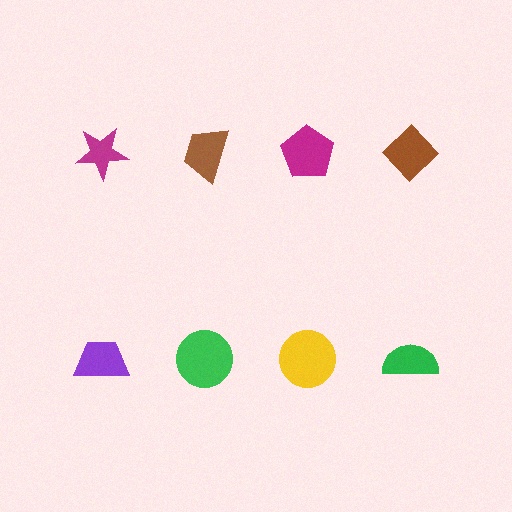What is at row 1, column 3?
A magenta pentagon.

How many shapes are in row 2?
4 shapes.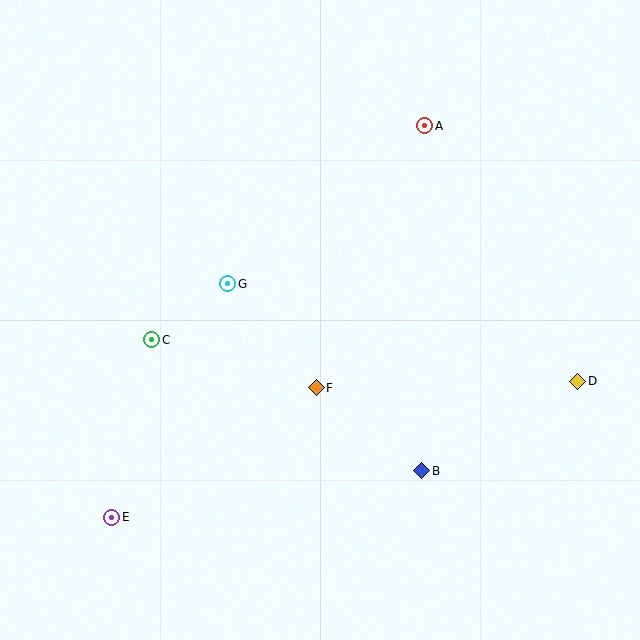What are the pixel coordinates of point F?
Point F is at (316, 388).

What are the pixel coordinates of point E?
Point E is at (112, 517).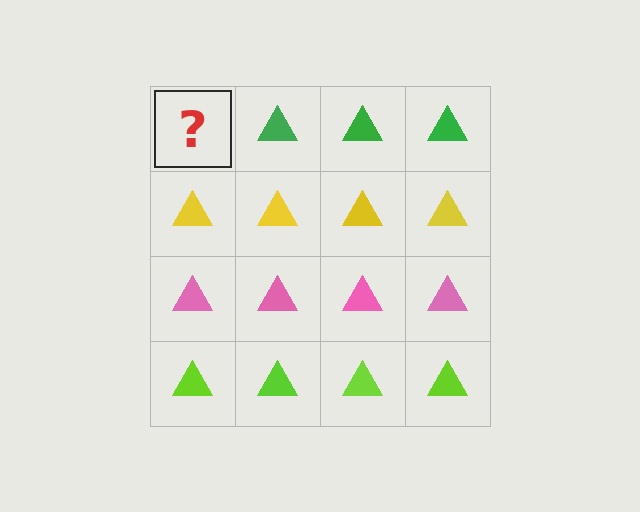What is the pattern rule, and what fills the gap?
The rule is that each row has a consistent color. The gap should be filled with a green triangle.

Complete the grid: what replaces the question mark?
The question mark should be replaced with a green triangle.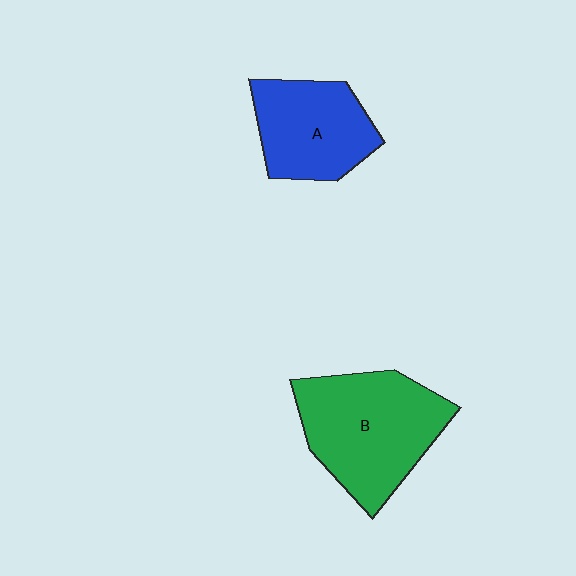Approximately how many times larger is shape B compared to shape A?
Approximately 1.4 times.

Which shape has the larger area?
Shape B (green).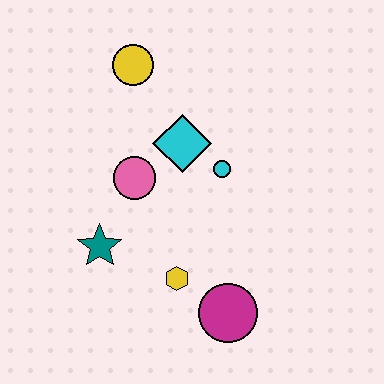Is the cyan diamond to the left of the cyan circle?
Yes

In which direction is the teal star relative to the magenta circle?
The teal star is to the left of the magenta circle.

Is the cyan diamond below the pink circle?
No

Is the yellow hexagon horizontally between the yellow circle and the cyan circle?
Yes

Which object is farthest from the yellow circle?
The magenta circle is farthest from the yellow circle.